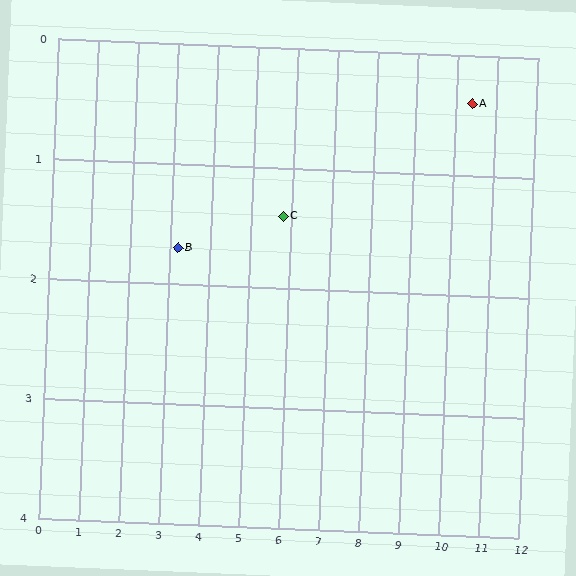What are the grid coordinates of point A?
Point A is at approximately (10.4, 0.4).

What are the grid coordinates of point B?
Point B is at approximately (3.2, 1.7).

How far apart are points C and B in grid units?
Points C and B are about 2.6 grid units apart.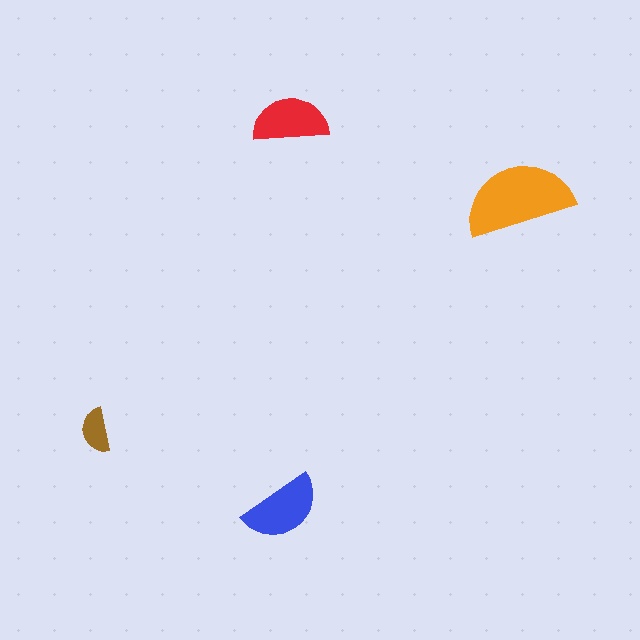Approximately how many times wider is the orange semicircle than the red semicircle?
About 1.5 times wider.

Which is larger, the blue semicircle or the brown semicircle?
The blue one.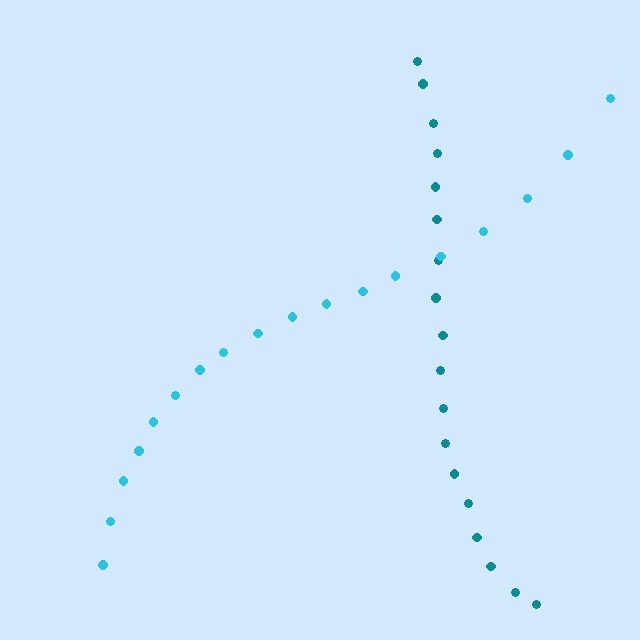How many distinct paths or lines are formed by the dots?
There are 2 distinct paths.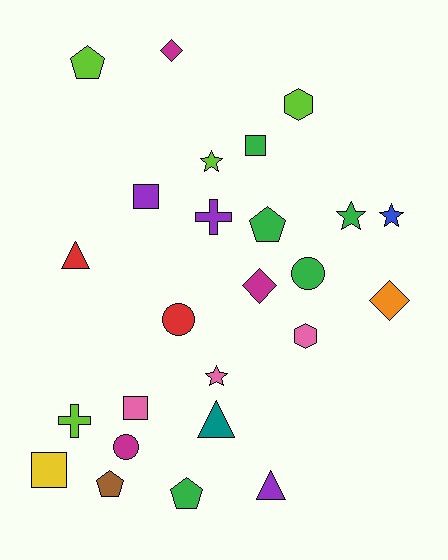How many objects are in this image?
There are 25 objects.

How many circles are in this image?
There are 3 circles.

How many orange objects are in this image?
There is 1 orange object.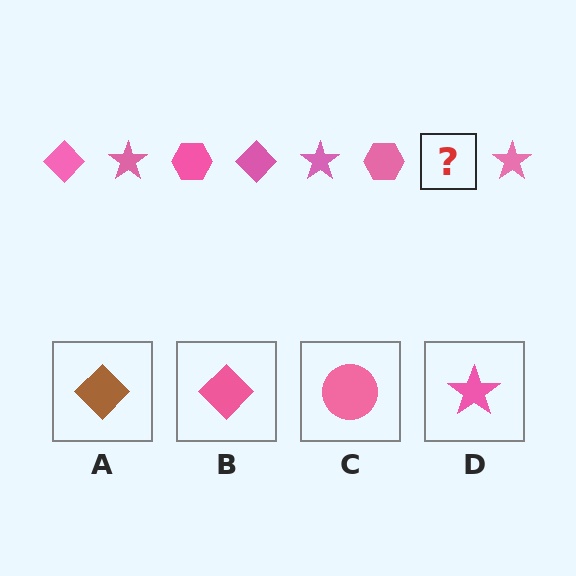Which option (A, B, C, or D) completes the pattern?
B.